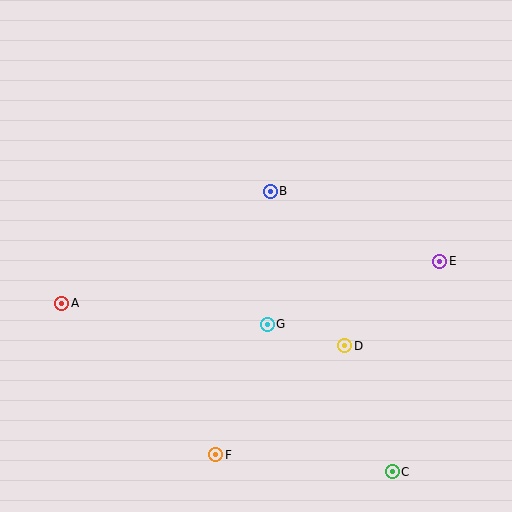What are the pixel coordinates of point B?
Point B is at (270, 191).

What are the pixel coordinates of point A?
Point A is at (62, 303).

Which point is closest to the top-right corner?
Point E is closest to the top-right corner.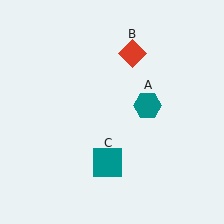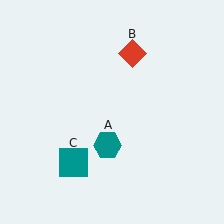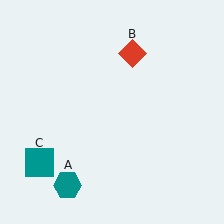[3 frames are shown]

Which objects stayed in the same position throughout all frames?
Red diamond (object B) remained stationary.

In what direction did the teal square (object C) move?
The teal square (object C) moved left.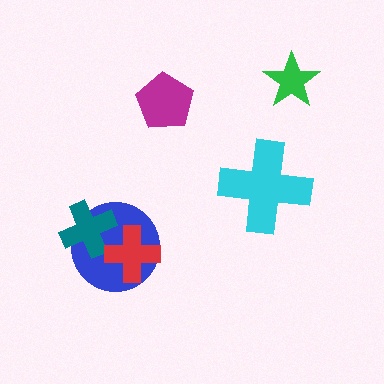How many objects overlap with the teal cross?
2 objects overlap with the teal cross.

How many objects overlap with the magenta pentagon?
0 objects overlap with the magenta pentagon.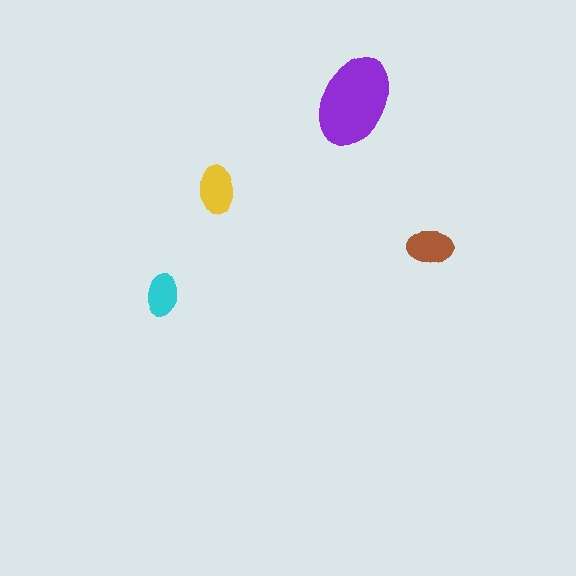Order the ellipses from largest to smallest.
the purple one, the yellow one, the brown one, the cyan one.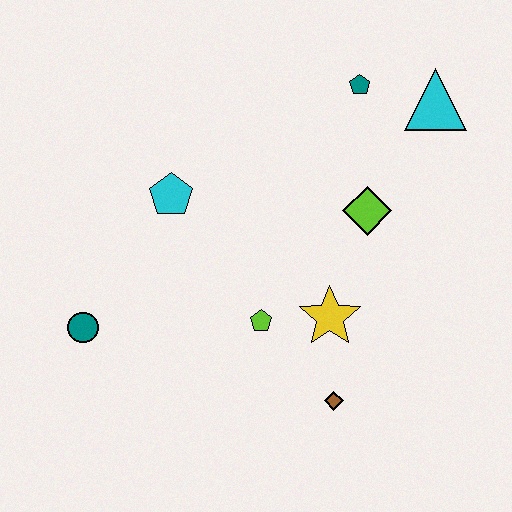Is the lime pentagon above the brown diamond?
Yes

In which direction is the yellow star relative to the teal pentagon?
The yellow star is below the teal pentagon.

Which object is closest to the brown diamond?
The yellow star is closest to the brown diamond.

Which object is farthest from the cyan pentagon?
The cyan triangle is farthest from the cyan pentagon.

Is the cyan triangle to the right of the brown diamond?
Yes